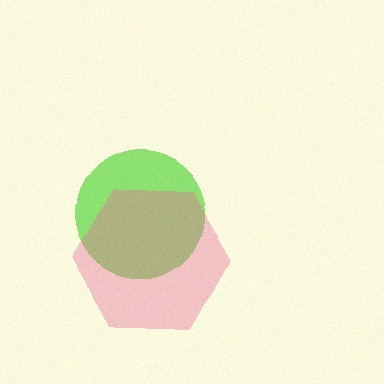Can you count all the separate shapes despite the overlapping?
Yes, there are 2 separate shapes.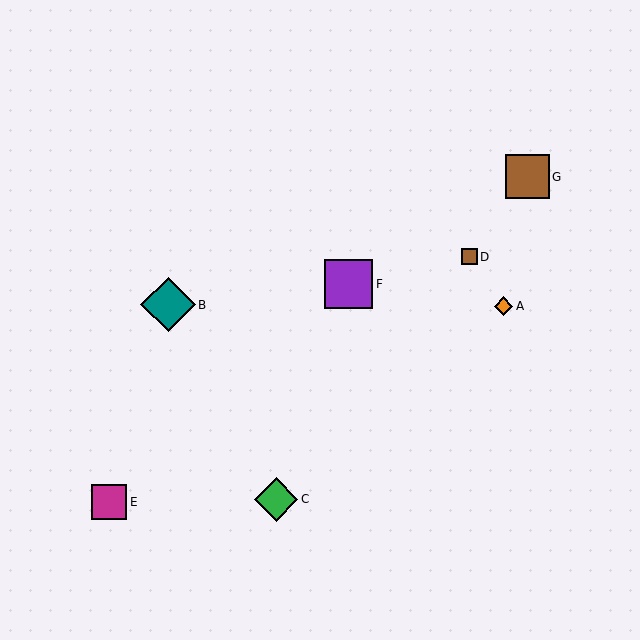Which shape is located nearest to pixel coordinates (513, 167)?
The brown square (labeled G) at (527, 177) is nearest to that location.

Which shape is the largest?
The teal diamond (labeled B) is the largest.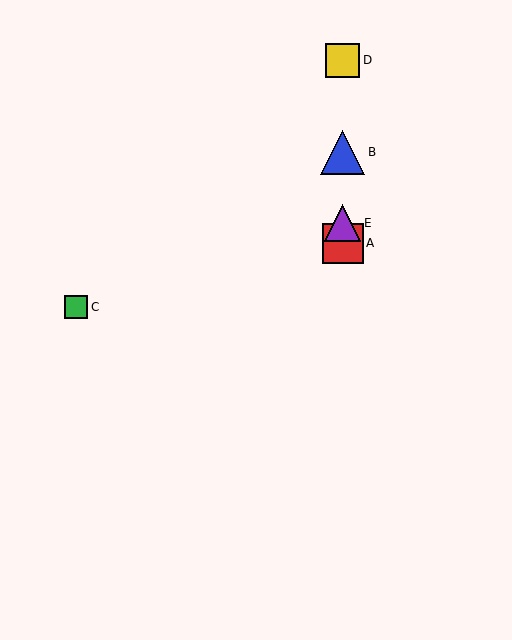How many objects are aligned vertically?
4 objects (A, B, D, E) are aligned vertically.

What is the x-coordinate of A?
Object A is at x≈343.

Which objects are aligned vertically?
Objects A, B, D, E are aligned vertically.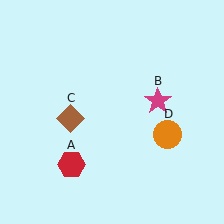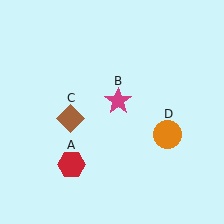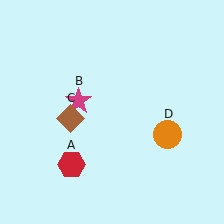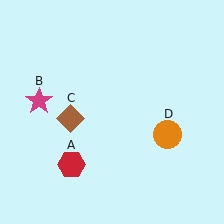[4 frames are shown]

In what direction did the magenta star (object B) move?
The magenta star (object B) moved left.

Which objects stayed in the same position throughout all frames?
Red hexagon (object A) and brown diamond (object C) and orange circle (object D) remained stationary.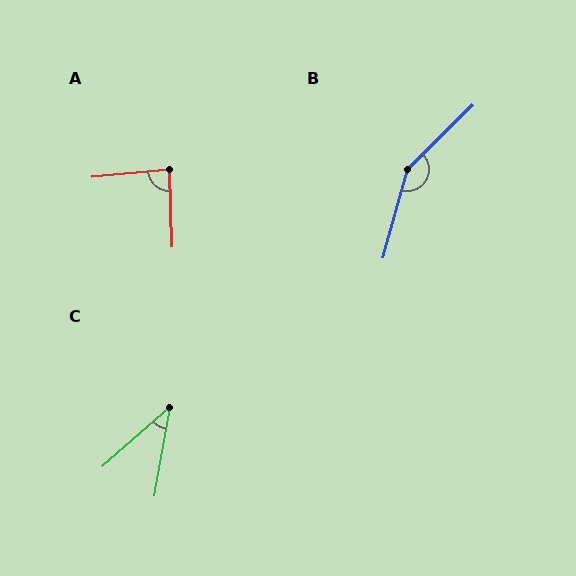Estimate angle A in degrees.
Approximately 86 degrees.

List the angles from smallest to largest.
C (39°), A (86°), B (150°).